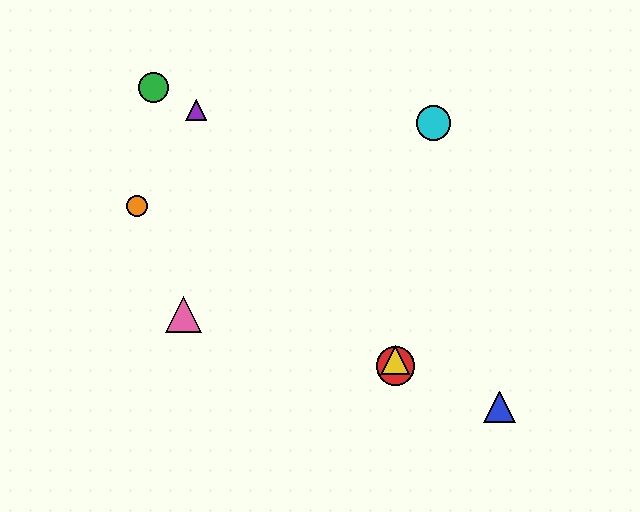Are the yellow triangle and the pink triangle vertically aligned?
No, the yellow triangle is at x≈395 and the pink triangle is at x≈183.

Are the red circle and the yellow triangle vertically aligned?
Yes, both are at x≈395.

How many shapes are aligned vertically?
2 shapes (the red circle, the yellow triangle) are aligned vertically.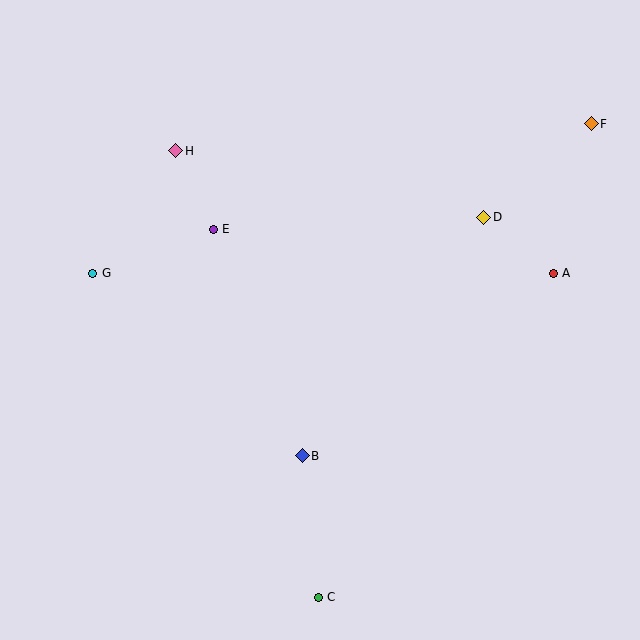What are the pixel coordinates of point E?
Point E is at (213, 229).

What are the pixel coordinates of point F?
Point F is at (591, 124).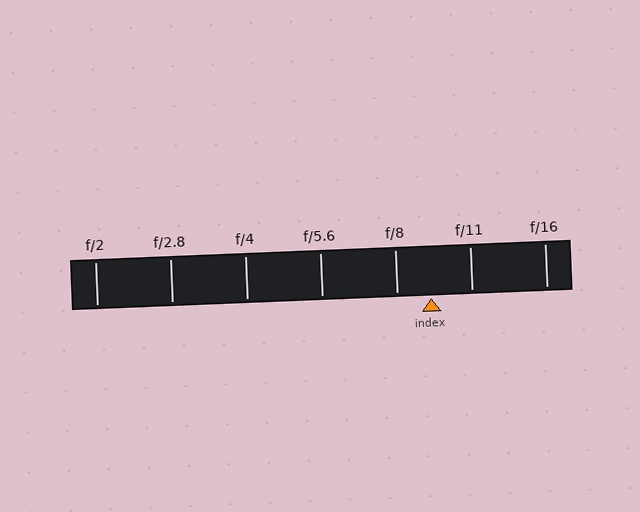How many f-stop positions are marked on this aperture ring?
There are 7 f-stop positions marked.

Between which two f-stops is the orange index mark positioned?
The index mark is between f/8 and f/11.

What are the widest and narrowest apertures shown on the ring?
The widest aperture shown is f/2 and the narrowest is f/16.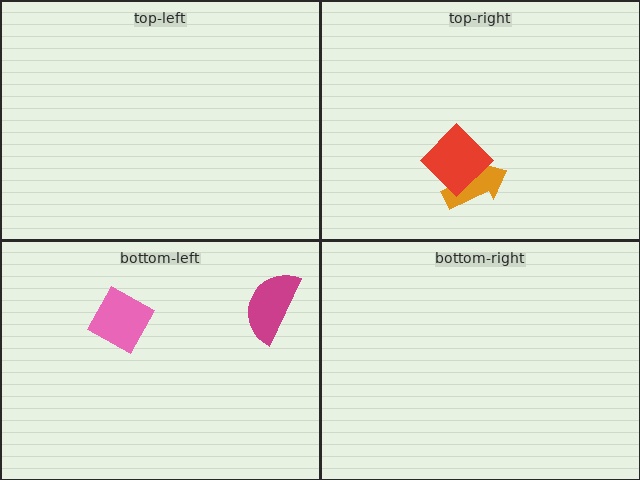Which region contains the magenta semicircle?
The bottom-left region.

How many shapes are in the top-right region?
2.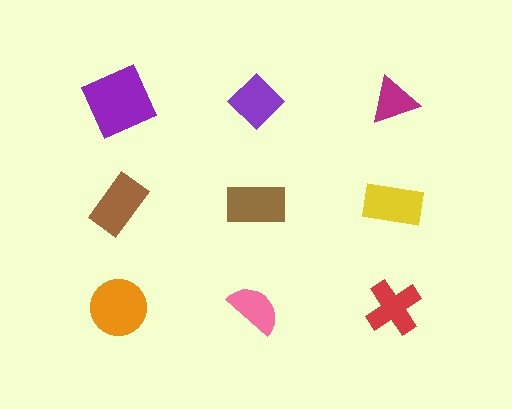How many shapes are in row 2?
3 shapes.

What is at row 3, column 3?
A red cross.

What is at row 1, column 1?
A purple square.